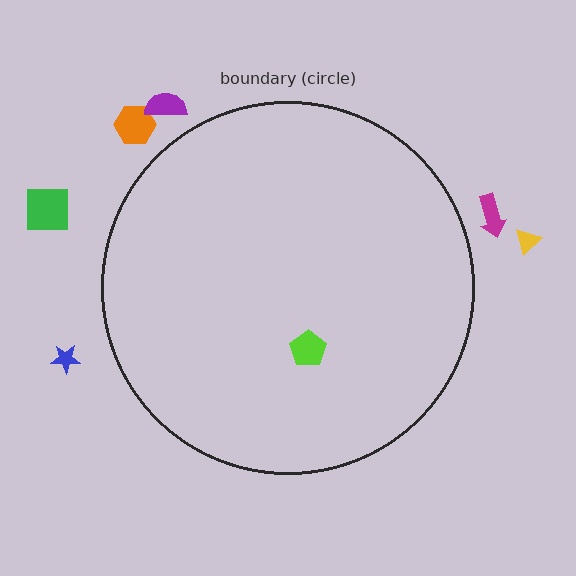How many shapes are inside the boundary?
1 inside, 6 outside.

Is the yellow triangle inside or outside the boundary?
Outside.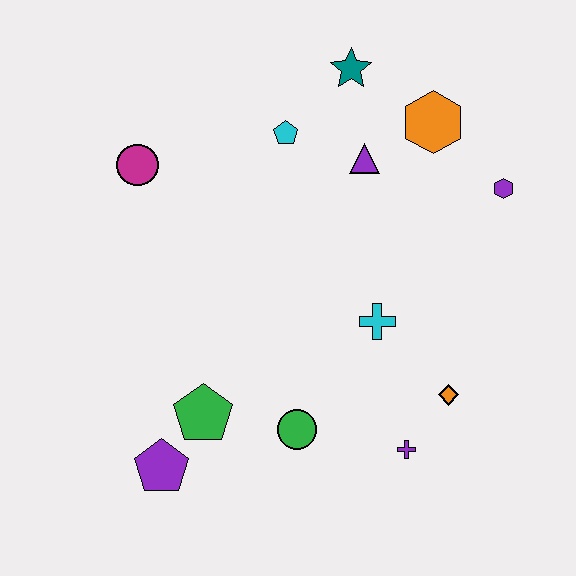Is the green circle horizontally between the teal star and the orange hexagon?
No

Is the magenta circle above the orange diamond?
Yes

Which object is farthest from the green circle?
The teal star is farthest from the green circle.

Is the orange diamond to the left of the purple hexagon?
Yes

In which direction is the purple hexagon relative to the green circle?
The purple hexagon is above the green circle.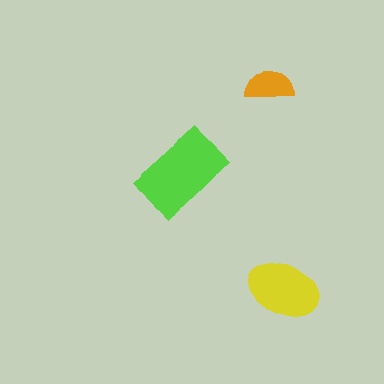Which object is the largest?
The lime rectangle.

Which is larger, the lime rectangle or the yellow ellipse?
The lime rectangle.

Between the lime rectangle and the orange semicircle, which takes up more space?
The lime rectangle.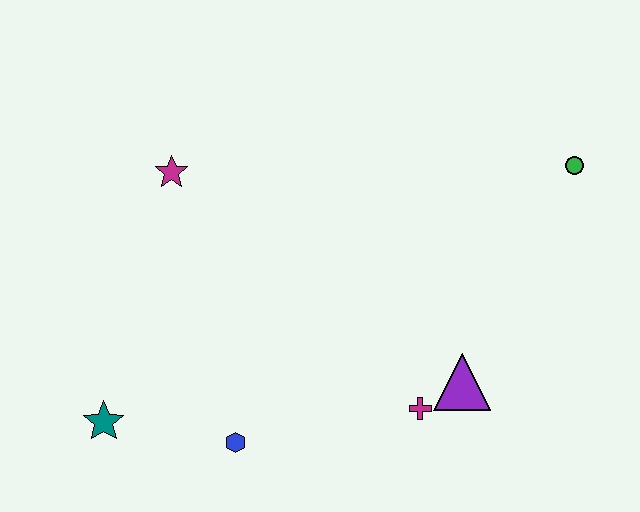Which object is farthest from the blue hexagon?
The green circle is farthest from the blue hexagon.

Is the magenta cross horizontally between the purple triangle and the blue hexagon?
Yes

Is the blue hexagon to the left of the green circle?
Yes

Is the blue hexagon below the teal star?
Yes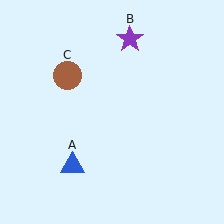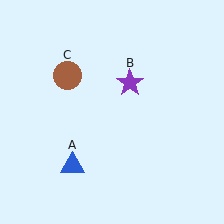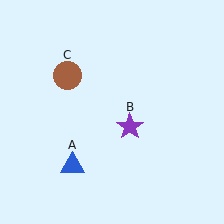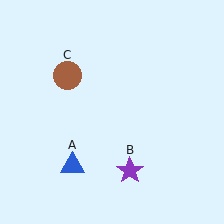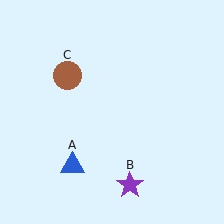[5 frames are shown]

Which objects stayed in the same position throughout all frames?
Blue triangle (object A) and brown circle (object C) remained stationary.